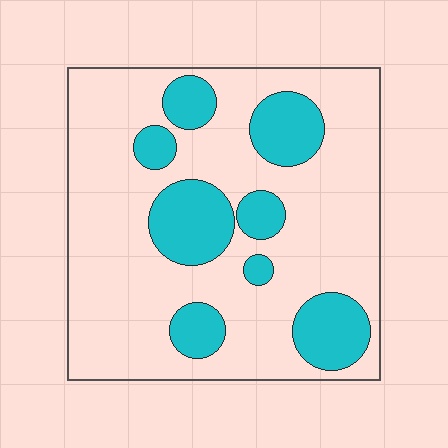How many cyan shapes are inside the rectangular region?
8.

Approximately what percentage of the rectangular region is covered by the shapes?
Approximately 25%.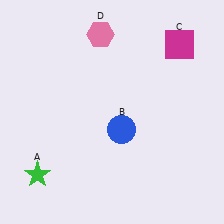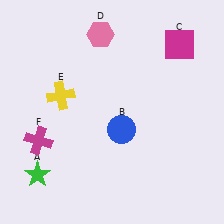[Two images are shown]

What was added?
A yellow cross (E), a magenta cross (F) were added in Image 2.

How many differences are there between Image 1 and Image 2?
There are 2 differences between the two images.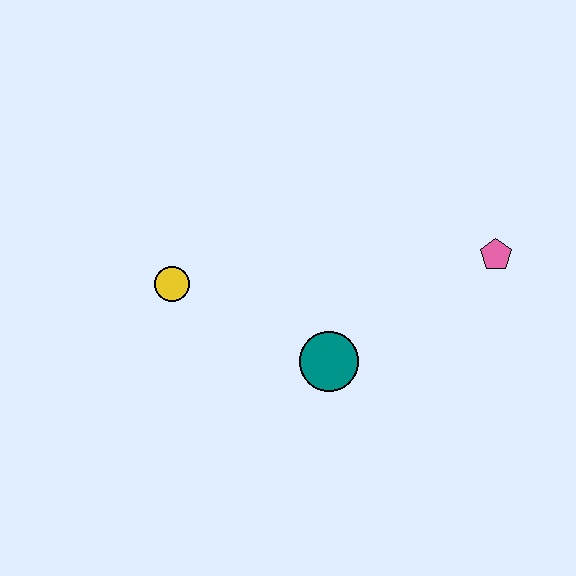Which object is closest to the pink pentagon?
The teal circle is closest to the pink pentagon.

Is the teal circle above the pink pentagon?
No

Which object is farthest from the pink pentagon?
The yellow circle is farthest from the pink pentagon.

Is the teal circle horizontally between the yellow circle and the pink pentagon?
Yes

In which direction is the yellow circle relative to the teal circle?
The yellow circle is to the left of the teal circle.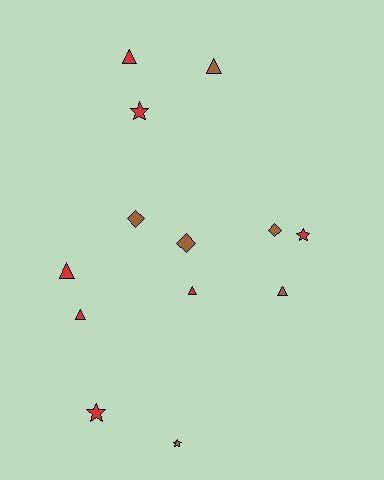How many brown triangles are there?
There are 2 brown triangles.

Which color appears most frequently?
Red, with 7 objects.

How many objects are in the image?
There are 13 objects.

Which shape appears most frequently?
Triangle, with 6 objects.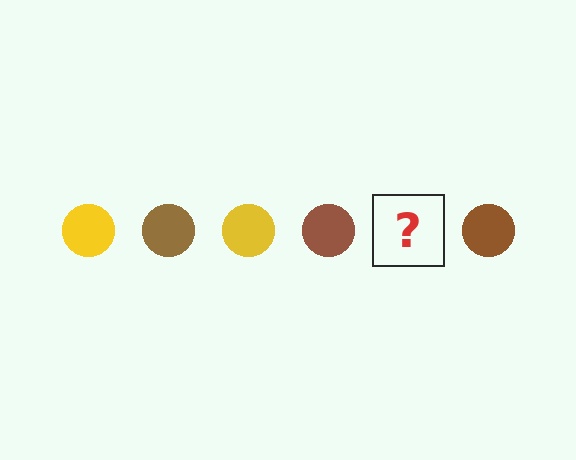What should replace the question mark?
The question mark should be replaced with a yellow circle.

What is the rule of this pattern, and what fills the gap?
The rule is that the pattern cycles through yellow, brown circles. The gap should be filled with a yellow circle.